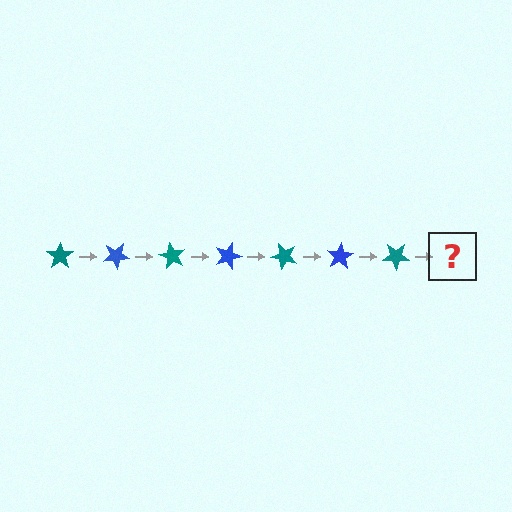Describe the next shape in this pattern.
It should be a blue star, rotated 210 degrees from the start.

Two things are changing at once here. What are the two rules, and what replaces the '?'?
The two rules are that it rotates 30 degrees each step and the color cycles through teal and blue. The '?' should be a blue star, rotated 210 degrees from the start.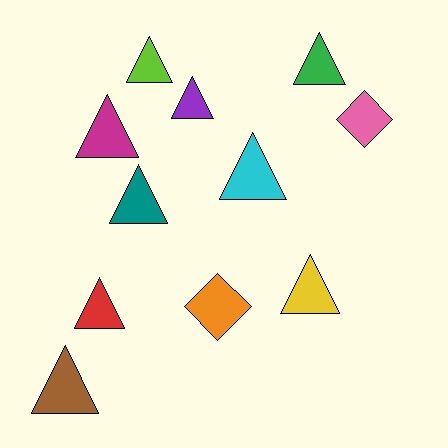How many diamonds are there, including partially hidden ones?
There are 2 diamonds.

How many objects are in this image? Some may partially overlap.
There are 11 objects.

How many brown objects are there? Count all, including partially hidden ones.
There is 1 brown object.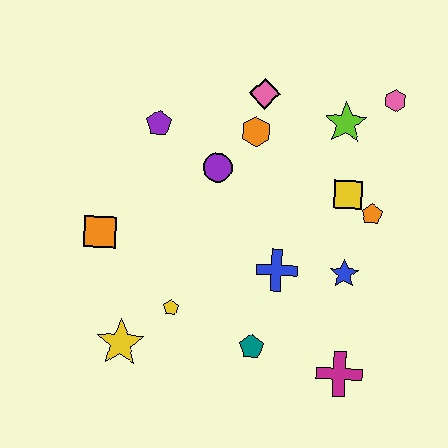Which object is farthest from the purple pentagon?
The magenta cross is farthest from the purple pentagon.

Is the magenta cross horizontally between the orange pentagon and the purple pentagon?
Yes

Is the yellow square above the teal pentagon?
Yes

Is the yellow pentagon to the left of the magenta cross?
Yes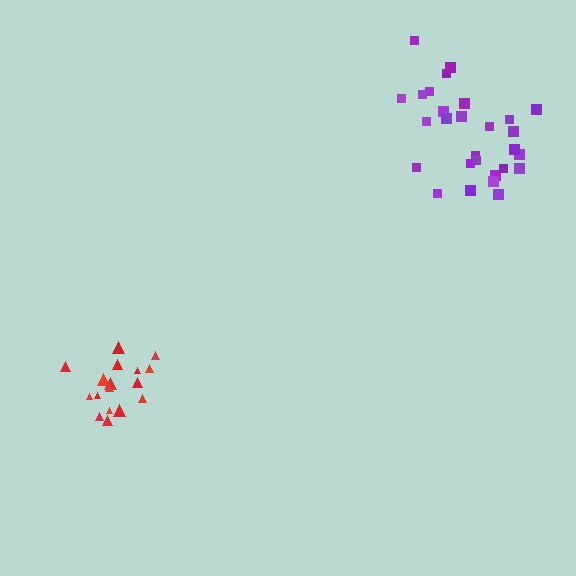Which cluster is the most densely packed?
Red.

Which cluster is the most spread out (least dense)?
Purple.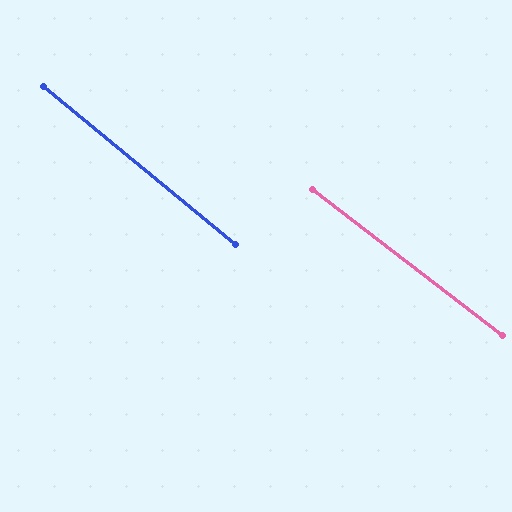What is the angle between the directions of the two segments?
Approximately 2 degrees.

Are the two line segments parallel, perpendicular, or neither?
Parallel — their directions differ by only 2.0°.